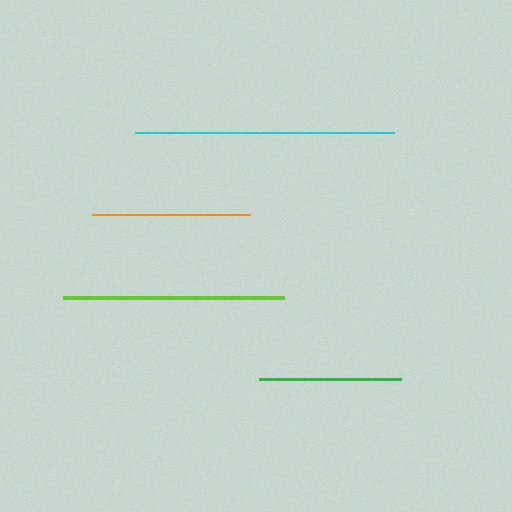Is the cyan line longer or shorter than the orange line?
The cyan line is longer than the orange line.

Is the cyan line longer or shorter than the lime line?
The cyan line is longer than the lime line.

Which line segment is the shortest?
The green line is the shortest at approximately 142 pixels.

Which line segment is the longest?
The cyan line is the longest at approximately 260 pixels.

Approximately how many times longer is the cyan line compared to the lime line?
The cyan line is approximately 1.2 times the length of the lime line.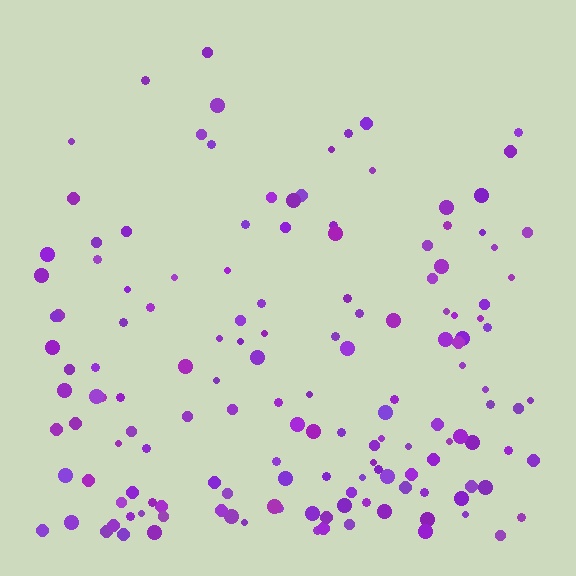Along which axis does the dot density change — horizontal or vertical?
Vertical.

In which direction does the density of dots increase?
From top to bottom, with the bottom side densest.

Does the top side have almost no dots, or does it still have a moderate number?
Still a moderate number, just noticeably fewer than the bottom.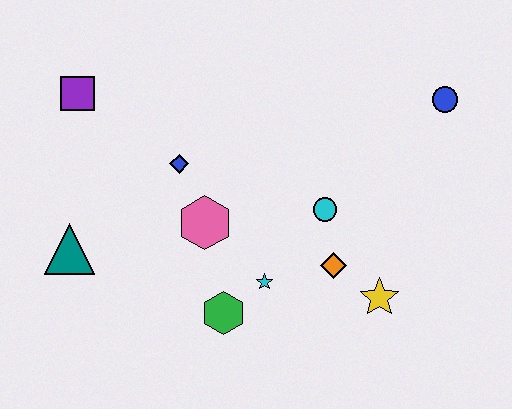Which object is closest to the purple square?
The blue diamond is closest to the purple square.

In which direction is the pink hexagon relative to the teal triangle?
The pink hexagon is to the right of the teal triangle.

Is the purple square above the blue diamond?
Yes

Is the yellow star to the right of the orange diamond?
Yes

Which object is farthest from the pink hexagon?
The blue circle is farthest from the pink hexagon.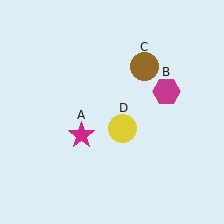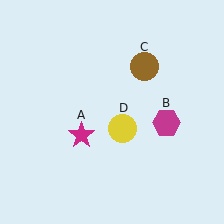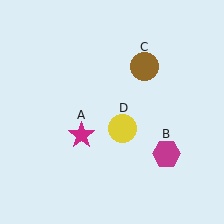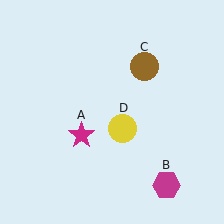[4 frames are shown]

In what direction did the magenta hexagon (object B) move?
The magenta hexagon (object B) moved down.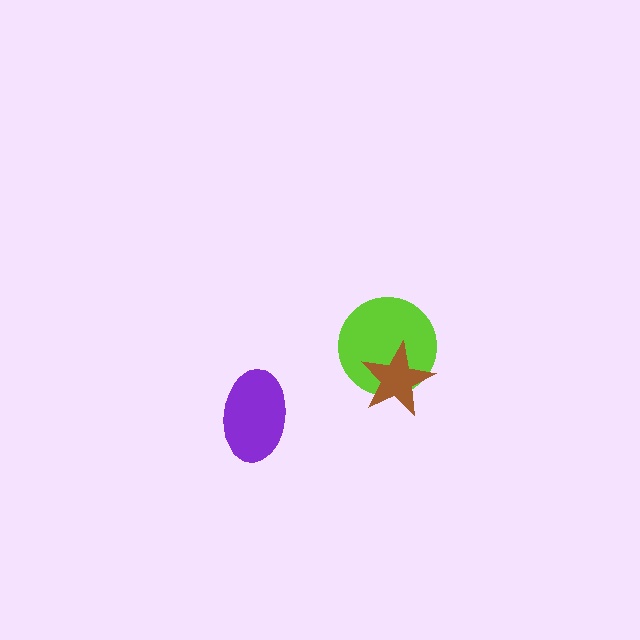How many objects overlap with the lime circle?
1 object overlaps with the lime circle.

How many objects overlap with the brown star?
1 object overlaps with the brown star.